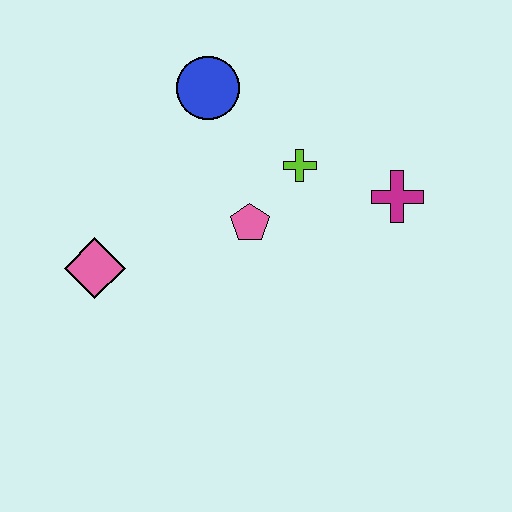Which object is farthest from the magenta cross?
The pink diamond is farthest from the magenta cross.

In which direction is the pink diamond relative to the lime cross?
The pink diamond is to the left of the lime cross.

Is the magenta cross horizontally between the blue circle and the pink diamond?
No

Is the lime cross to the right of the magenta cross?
No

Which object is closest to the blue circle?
The lime cross is closest to the blue circle.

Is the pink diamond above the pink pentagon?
No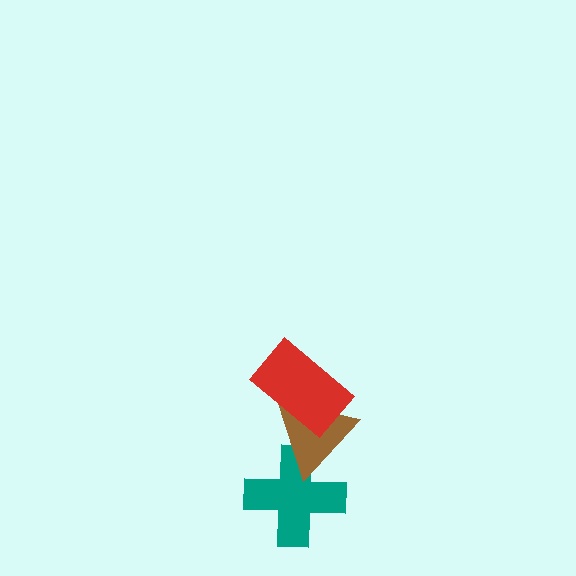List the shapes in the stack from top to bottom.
From top to bottom: the red rectangle, the brown triangle, the teal cross.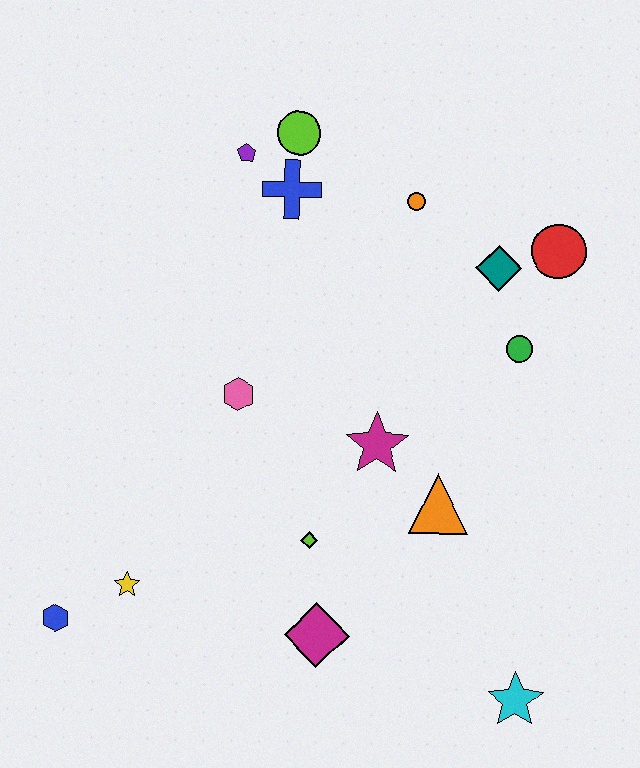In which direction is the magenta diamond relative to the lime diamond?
The magenta diamond is below the lime diamond.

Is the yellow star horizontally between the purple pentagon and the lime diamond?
No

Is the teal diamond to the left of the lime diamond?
No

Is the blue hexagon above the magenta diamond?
Yes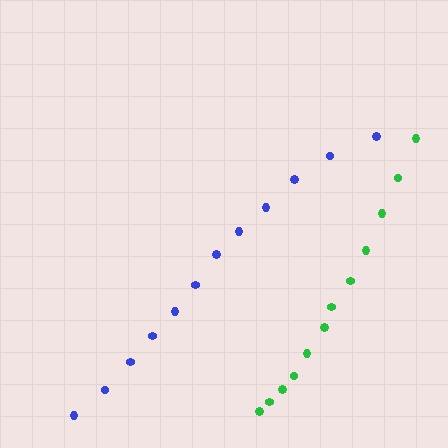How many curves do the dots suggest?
There are 2 distinct paths.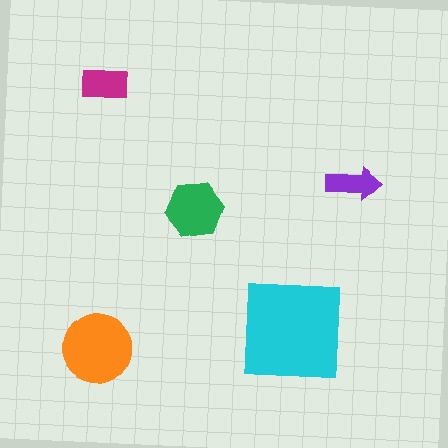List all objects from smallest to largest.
The purple arrow, the magenta rectangle, the green hexagon, the orange circle, the cyan square.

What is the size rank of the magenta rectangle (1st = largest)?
4th.